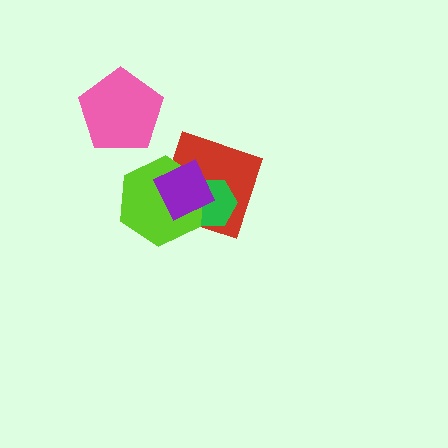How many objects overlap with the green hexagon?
3 objects overlap with the green hexagon.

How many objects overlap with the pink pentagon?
0 objects overlap with the pink pentagon.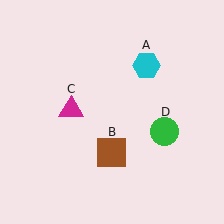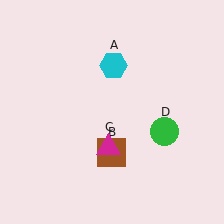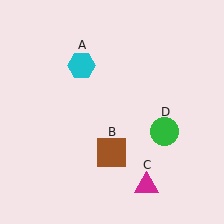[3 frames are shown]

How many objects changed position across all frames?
2 objects changed position: cyan hexagon (object A), magenta triangle (object C).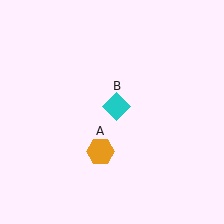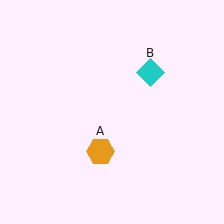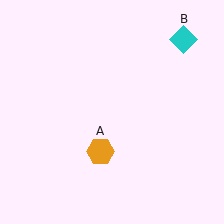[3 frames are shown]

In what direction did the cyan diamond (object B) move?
The cyan diamond (object B) moved up and to the right.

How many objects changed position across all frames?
1 object changed position: cyan diamond (object B).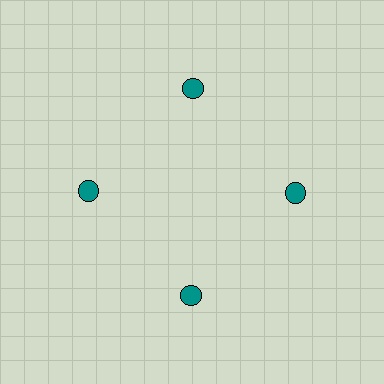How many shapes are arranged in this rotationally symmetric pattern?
There are 4 shapes, arranged in 4 groups of 1.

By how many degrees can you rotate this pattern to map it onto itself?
The pattern maps onto itself every 90 degrees of rotation.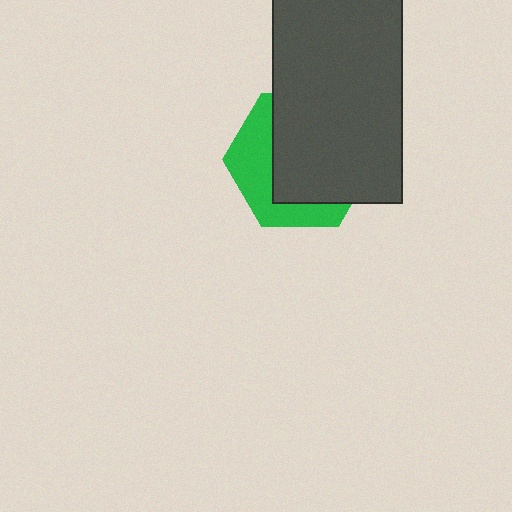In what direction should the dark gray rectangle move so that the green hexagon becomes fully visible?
The dark gray rectangle should move toward the upper-right. That is the shortest direction to clear the overlap and leave the green hexagon fully visible.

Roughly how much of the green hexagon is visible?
A small part of it is visible (roughly 37%).